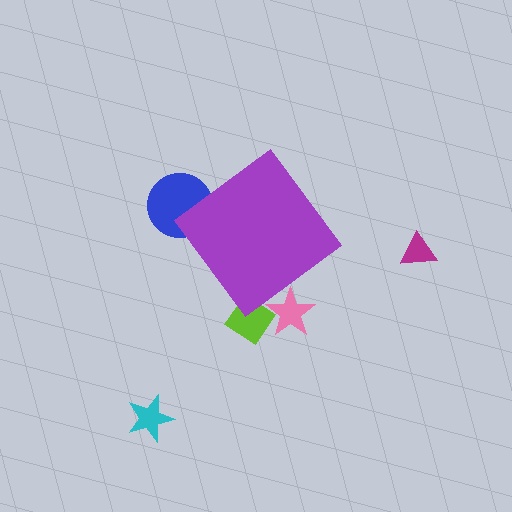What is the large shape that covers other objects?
A purple diamond.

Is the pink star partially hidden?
Yes, the pink star is partially hidden behind the purple diamond.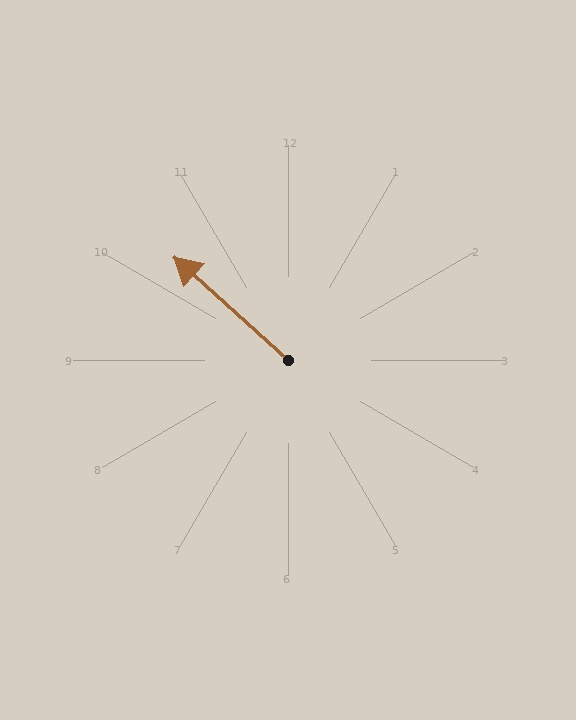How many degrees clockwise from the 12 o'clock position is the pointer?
Approximately 312 degrees.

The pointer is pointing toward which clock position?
Roughly 10 o'clock.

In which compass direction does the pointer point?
Northwest.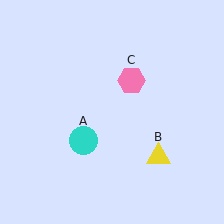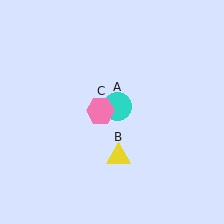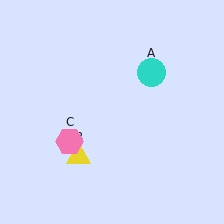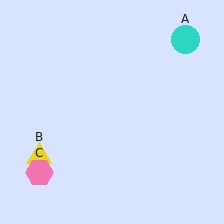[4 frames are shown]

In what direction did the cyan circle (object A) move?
The cyan circle (object A) moved up and to the right.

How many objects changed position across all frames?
3 objects changed position: cyan circle (object A), yellow triangle (object B), pink hexagon (object C).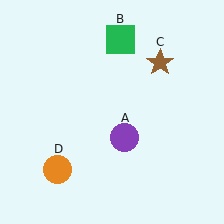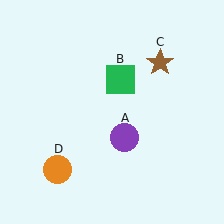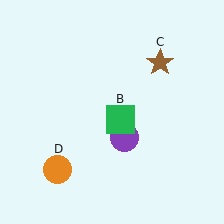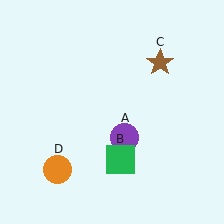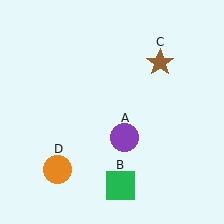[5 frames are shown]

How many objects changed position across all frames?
1 object changed position: green square (object B).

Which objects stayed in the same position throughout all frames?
Purple circle (object A) and brown star (object C) and orange circle (object D) remained stationary.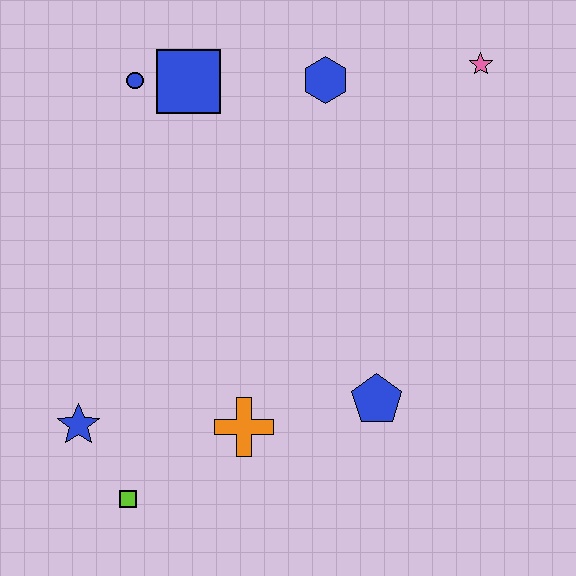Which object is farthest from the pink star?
The lime square is farthest from the pink star.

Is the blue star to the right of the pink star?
No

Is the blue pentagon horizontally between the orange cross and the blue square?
No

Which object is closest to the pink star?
The blue hexagon is closest to the pink star.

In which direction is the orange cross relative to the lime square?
The orange cross is to the right of the lime square.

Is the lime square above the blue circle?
No